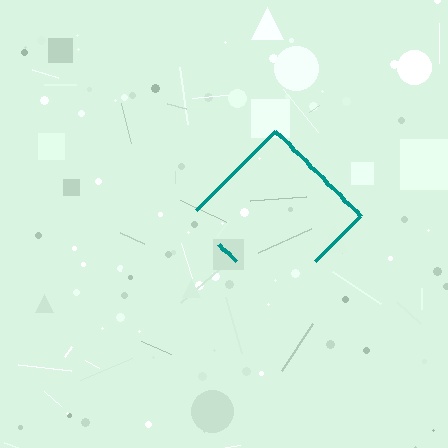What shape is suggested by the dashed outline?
The dashed outline suggests a diamond.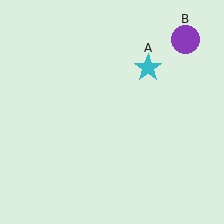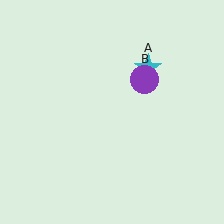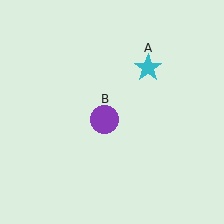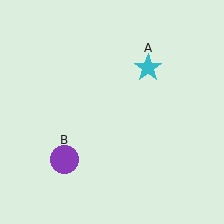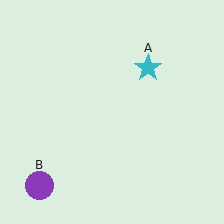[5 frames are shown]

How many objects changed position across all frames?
1 object changed position: purple circle (object B).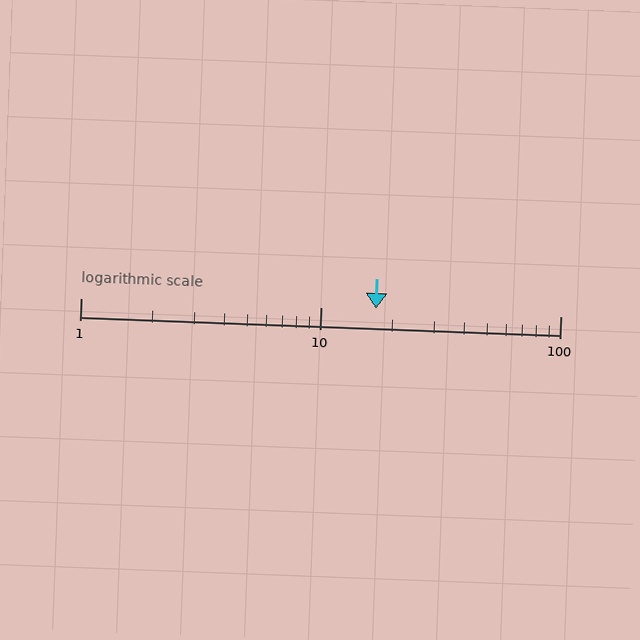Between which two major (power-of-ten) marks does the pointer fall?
The pointer is between 10 and 100.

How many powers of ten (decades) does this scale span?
The scale spans 2 decades, from 1 to 100.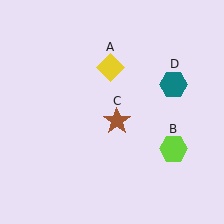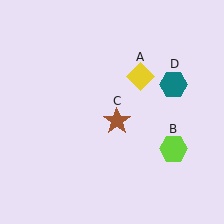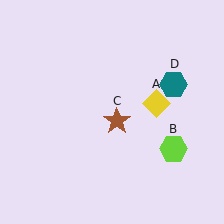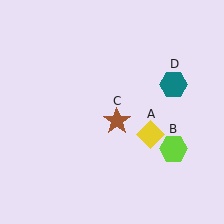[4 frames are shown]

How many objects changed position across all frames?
1 object changed position: yellow diamond (object A).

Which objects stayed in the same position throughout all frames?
Lime hexagon (object B) and brown star (object C) and teal hexagon (object D) remained stationary.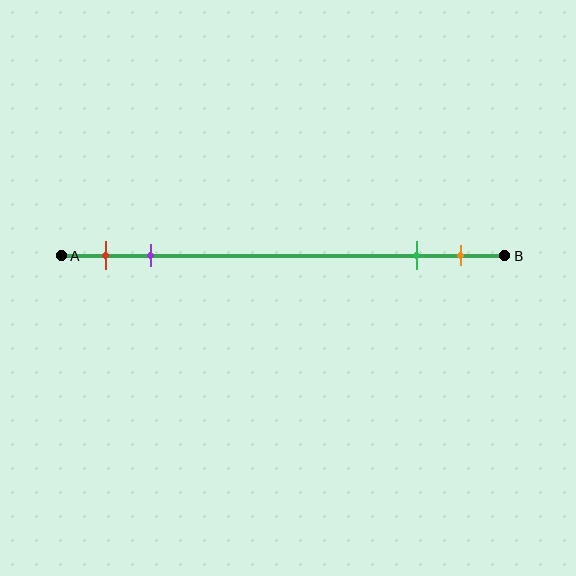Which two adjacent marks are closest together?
The green and orange marks are the closest adjacent pair.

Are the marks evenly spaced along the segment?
No, the marks are not evenly spaced.